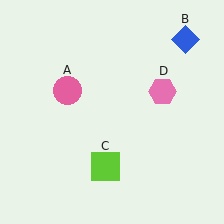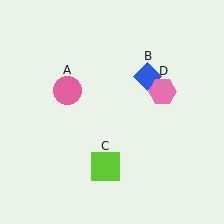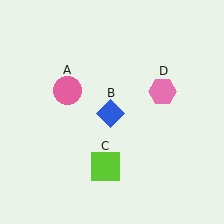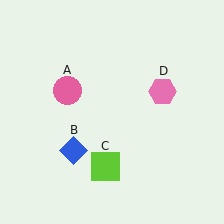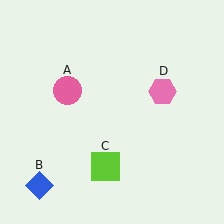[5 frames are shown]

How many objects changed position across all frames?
1 object changed position: blue diamond (object B).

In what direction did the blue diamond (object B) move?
The blue diamond (object B) moved down and to the left.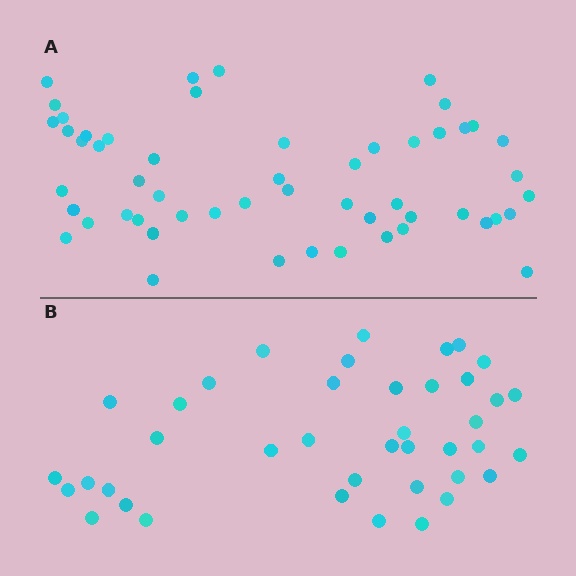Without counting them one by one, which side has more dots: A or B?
Region A (the top region) has more dots.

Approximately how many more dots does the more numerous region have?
Region A has approximately 15 more dots than region B.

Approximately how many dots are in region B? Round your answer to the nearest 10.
About 40 dots.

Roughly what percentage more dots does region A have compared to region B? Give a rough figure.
About 35% more.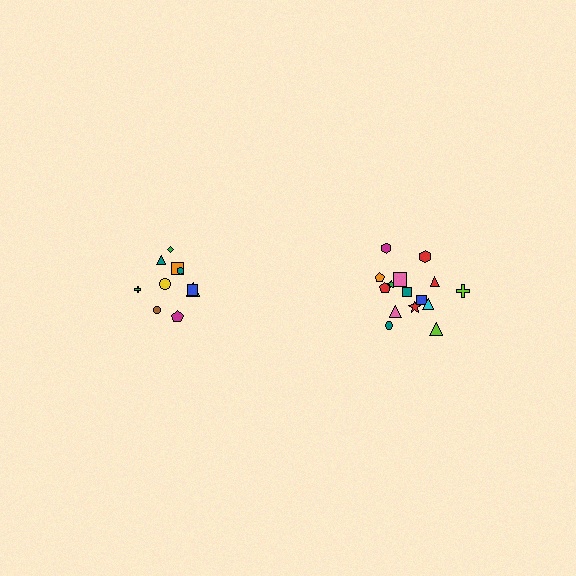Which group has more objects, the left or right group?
The right group.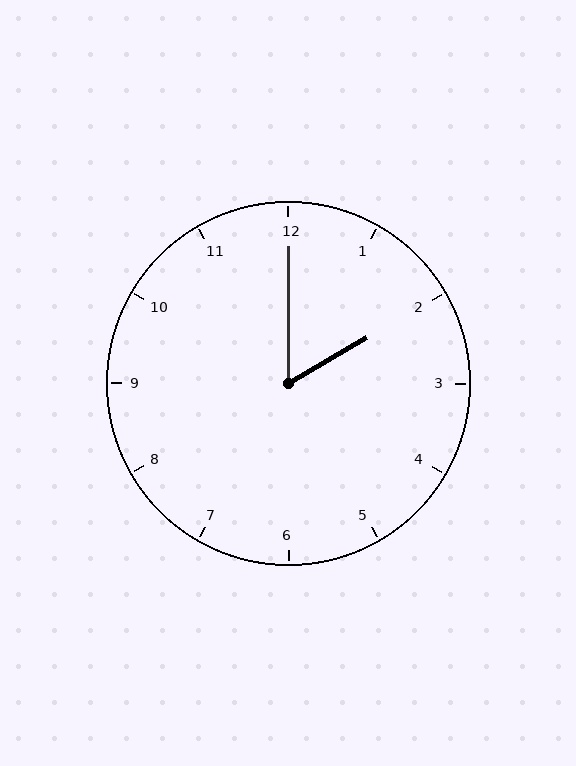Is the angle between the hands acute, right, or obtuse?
It is acute.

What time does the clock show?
2:00.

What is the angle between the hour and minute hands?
Approximately 60 degrees.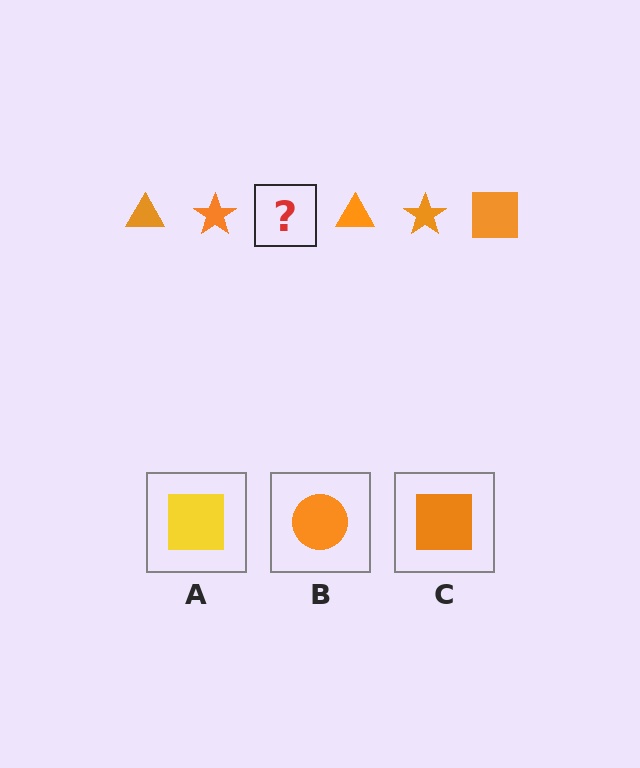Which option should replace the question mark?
Option C.